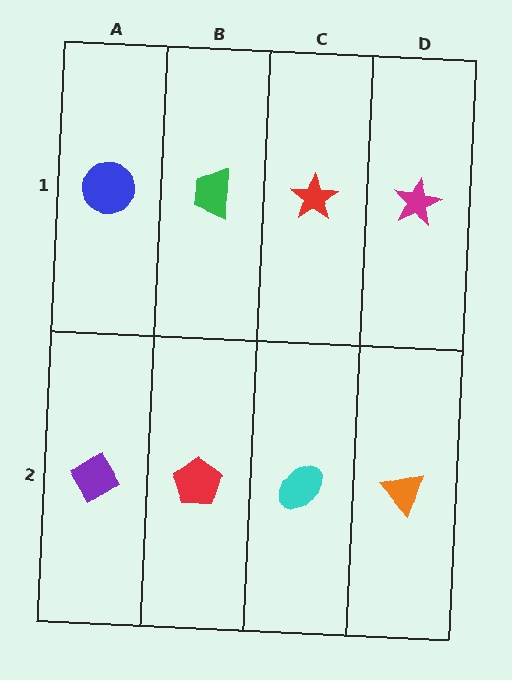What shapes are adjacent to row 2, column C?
A red star (row 1, column C), a red pentagon (row 2, column B), an orange triangle (row 2, column D).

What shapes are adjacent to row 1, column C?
A cyan ellipse (row 2, column C), a green trapezoid (row 1, column B), a magenta star (row 1, column D).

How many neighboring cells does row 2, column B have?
3.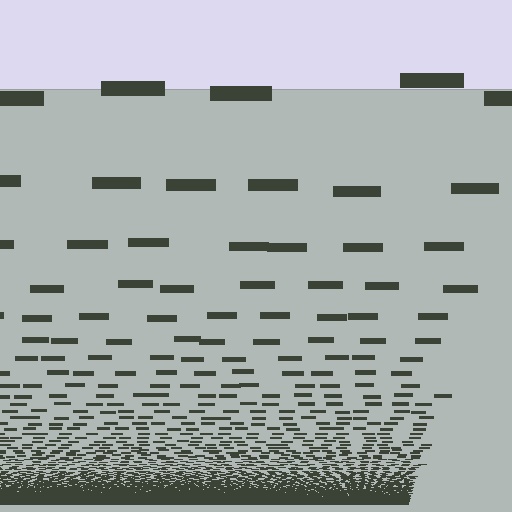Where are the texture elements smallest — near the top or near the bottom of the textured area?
Near the bottom.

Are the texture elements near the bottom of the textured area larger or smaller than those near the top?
Smaller. The gradient is inverted — elements near the bottom are smaller and denser.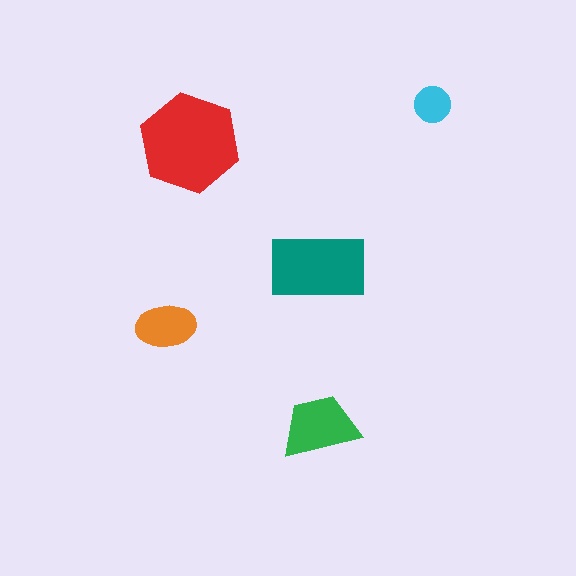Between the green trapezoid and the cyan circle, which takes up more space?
The green trapezoid.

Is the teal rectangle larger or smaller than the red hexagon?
Smaller.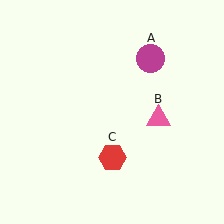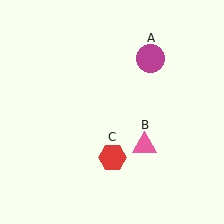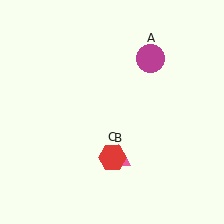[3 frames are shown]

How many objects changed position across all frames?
1 object changed position: pink triangle (object B).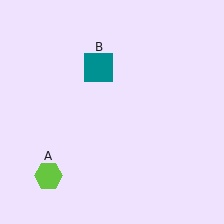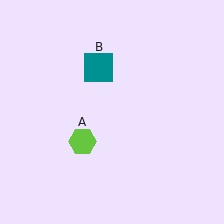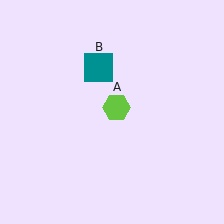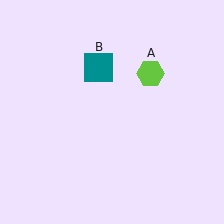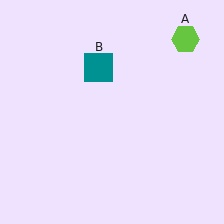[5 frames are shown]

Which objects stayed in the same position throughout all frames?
Teal square (object B) remained stationary.